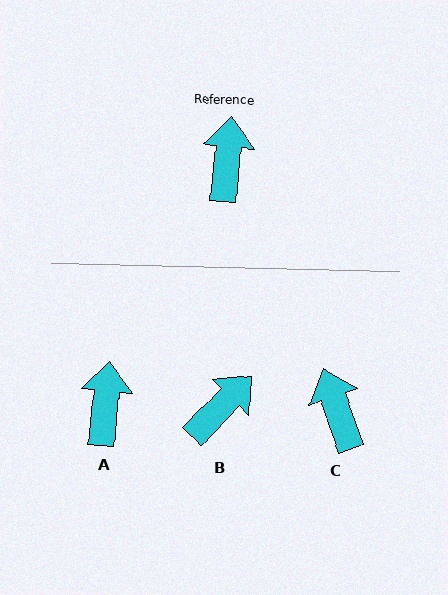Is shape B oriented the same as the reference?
No, it is off by about 39 degrees.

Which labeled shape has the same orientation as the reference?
A.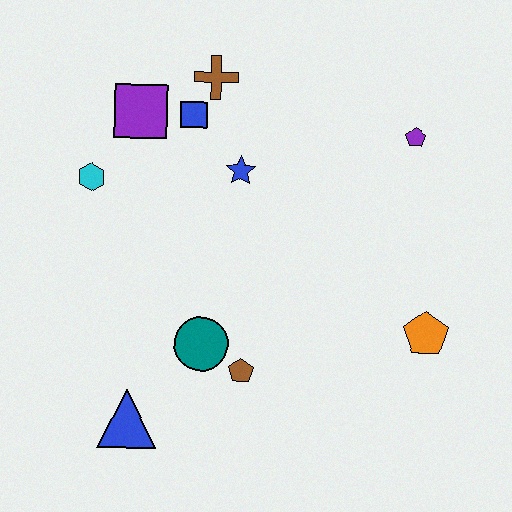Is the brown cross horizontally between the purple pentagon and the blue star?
No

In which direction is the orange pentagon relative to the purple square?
The orange pentagon is to the right of the purple square.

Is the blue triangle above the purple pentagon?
No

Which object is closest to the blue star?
The blue square is closest to the blue star.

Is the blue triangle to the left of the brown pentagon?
Yes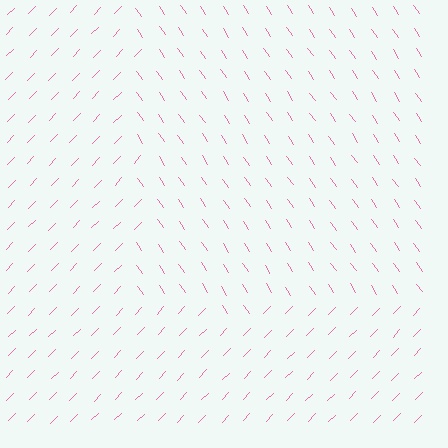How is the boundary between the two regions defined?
The boundary is defined purely by a change in line orientation (approximately 78 degrees difference). All lines are the same color and thickness.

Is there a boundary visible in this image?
Yes, there is a texture boundary formed by a change in line orientation.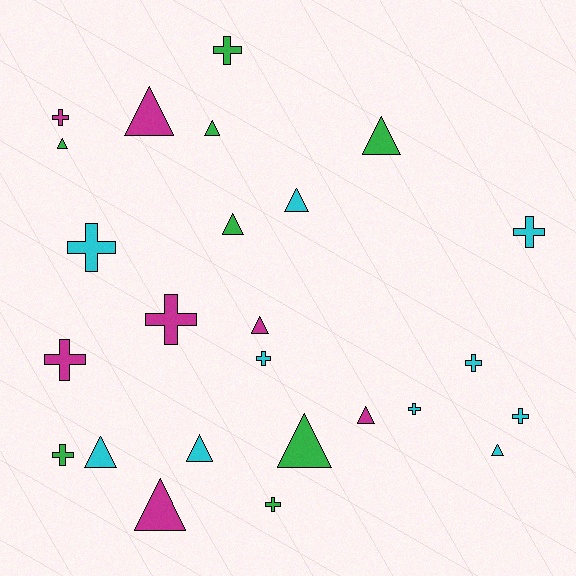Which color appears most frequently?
Cyan, with 10 objects.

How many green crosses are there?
There are 3 green crosses.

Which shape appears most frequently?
Triangle, with 13 objects.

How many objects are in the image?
There are 25 objects.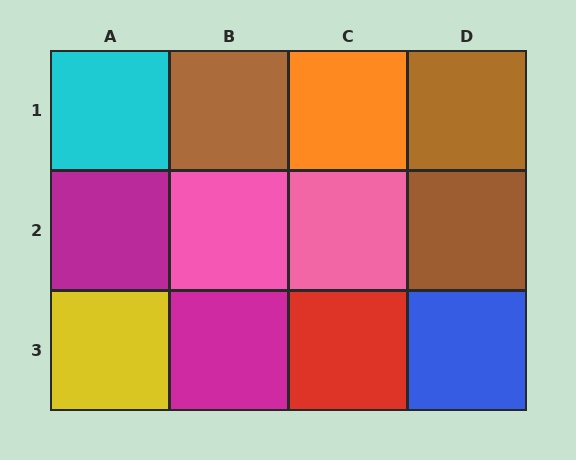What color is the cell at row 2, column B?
Pink.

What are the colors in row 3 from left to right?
Yellow, magenta, red, blue.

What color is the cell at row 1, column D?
Brown.